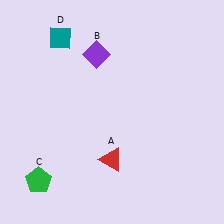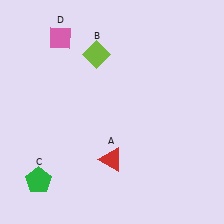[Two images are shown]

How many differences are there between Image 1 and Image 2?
There are 2 differences between the two images.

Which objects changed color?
B changed from purple to lime. D changed from teal to pink.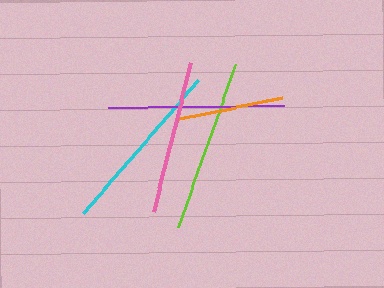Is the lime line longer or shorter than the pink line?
The lime line is longer than the pink line.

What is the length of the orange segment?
The orange segment is approximately 105 pixels long.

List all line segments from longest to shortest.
From longest to shortest: cyan, purple, lime, pink, orange.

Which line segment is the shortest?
The orange line is the shortest at approximately 105 pixels.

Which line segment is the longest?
The cyan line is the longest at approximately 176 pixels.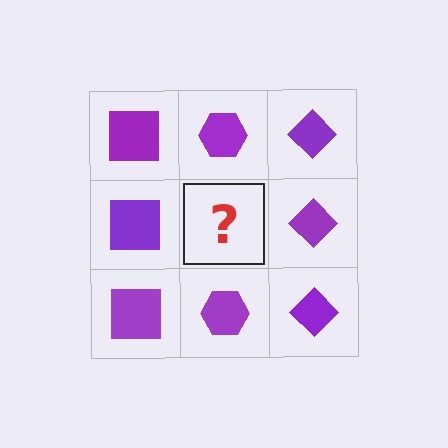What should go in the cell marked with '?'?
The missing cell should contain a purple hexagon.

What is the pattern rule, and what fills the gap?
The rule is that each column has a consistent shape. The gap should be filled with a purple hexagon.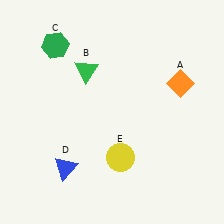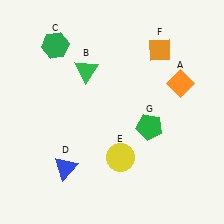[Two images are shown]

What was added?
An orange diamond (F), a green pentagon (G) were added in Image 2.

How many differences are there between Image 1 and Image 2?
There are 2 differences between the two images.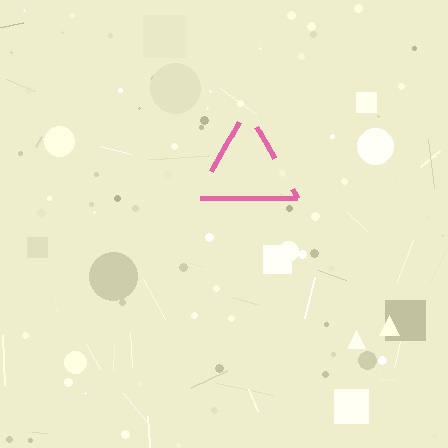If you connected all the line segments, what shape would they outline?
They would outline a triangle.